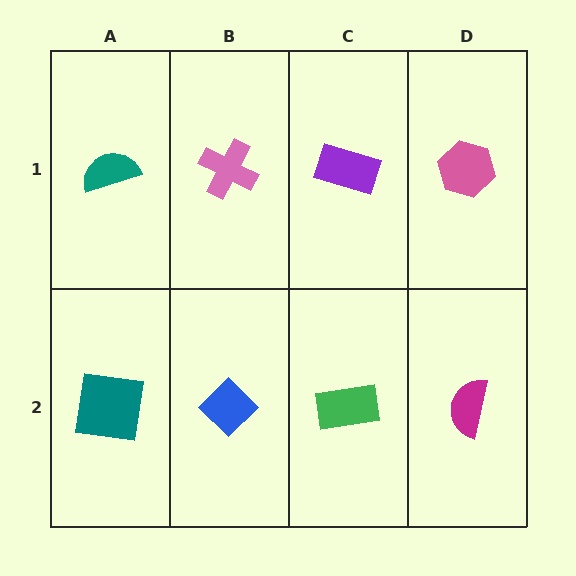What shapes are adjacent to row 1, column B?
A blue diamond (row 2, column B), a teal semicircle (row 1, column A), a purple rectangle (row 1, column C).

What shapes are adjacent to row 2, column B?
A pink cross (row 1, column B), a teal square (row 2, column A), a green rectangle (row 2, column C).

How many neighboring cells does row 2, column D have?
2.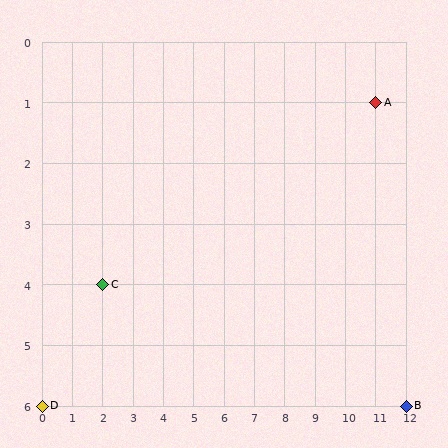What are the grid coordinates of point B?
Point B is at grid coordinates (12, 6).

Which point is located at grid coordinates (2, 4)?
Point C is at (2, 4).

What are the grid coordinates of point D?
Point D is at grid coordinates (0, 6).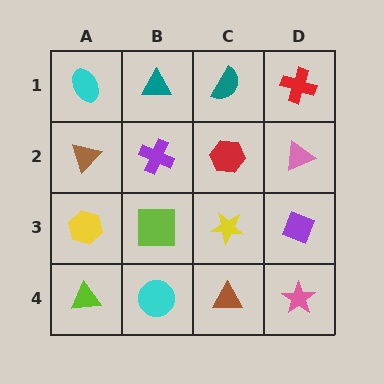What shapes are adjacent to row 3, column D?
A pink triangle (row 2, column D), a pink star (row 4, column D), a yellow star (row 3, column C).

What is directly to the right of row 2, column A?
A purple cross.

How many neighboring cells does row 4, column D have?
2.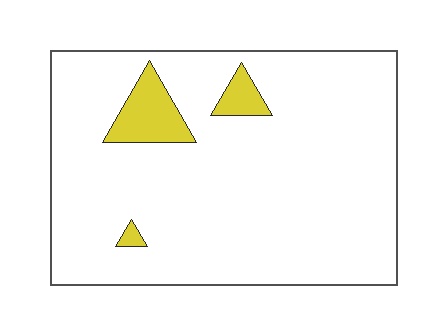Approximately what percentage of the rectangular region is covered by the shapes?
Approximately 10%.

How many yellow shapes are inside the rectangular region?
3.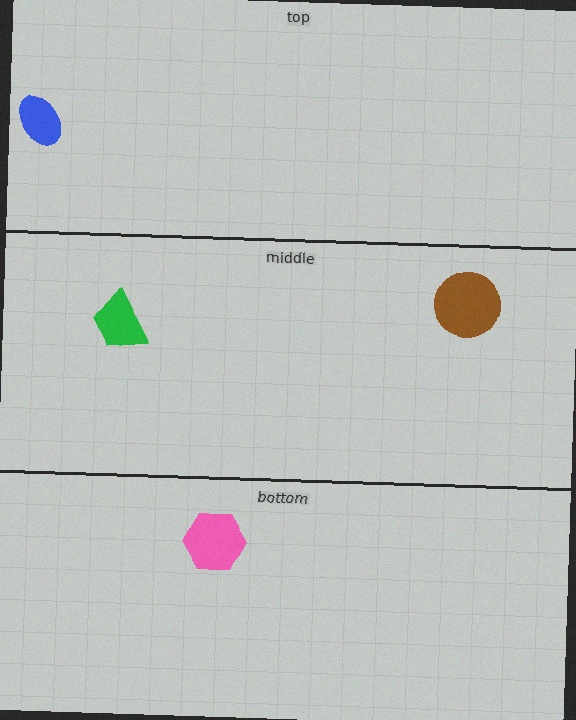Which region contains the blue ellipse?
The top region.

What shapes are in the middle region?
The green trapezoid, the brown circle.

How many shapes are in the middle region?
2.